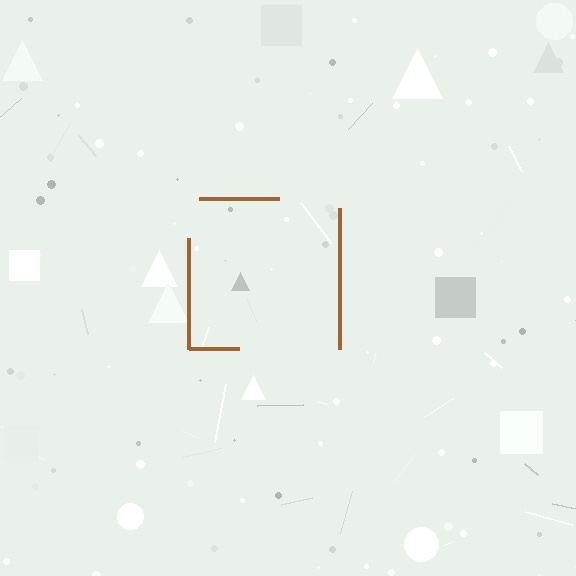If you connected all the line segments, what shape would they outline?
They would outline a square.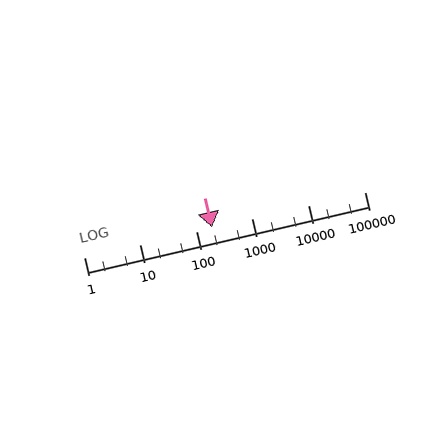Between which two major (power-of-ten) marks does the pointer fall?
The pointer is between 100 and 1000.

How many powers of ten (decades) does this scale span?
The scale spans 5 decades, from 1 to 100000.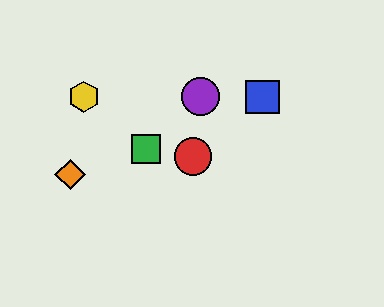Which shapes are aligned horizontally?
The blue square, the yellow hexagon, the purple circle are aligned horizontally.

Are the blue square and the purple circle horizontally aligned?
Yes, both are at y≈97.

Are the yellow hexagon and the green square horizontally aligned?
No, the yellow hexagon is at y≈97 and the green square is at y≈149.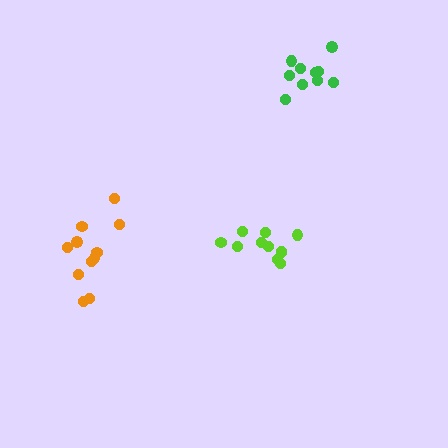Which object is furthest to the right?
The green cluster is rightmost.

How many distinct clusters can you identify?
There are 3 distinct clusters.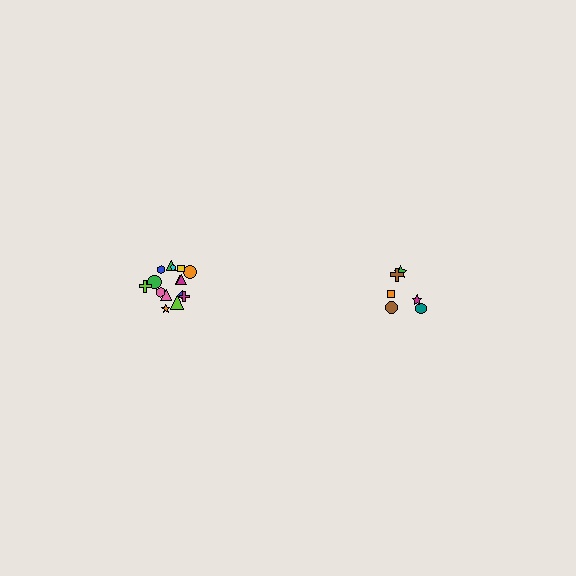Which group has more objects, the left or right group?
The left group.